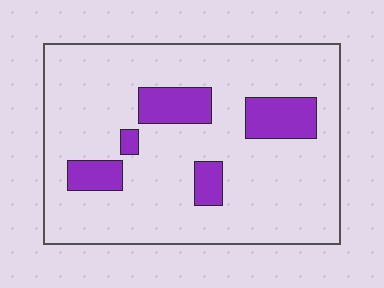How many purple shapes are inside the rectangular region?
5.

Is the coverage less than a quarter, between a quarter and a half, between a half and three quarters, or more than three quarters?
Less than a quarter.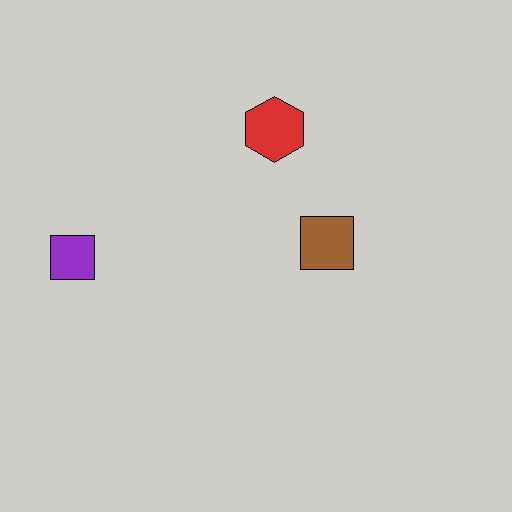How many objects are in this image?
There are 3 objects.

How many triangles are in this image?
There are no triangles.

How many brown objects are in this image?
There is 1 brown object.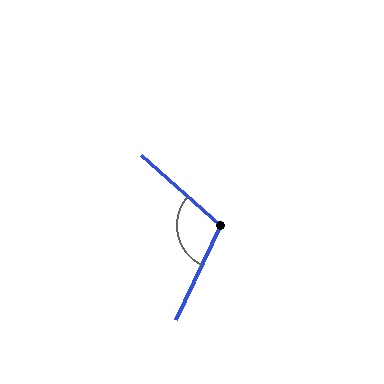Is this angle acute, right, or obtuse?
It is obtuse.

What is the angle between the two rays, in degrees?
Approximately 107 degrees.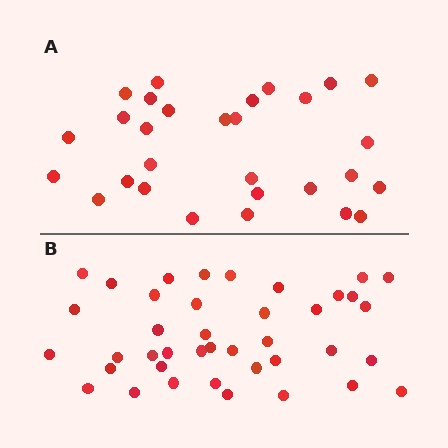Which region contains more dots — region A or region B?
Region B (the bottom region) has more dots.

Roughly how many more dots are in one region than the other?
Region B has roughly 12 or so more dots than region A.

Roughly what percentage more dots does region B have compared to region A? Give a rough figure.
About 40% more.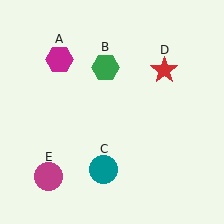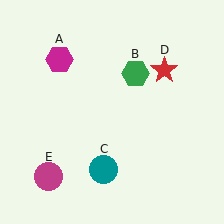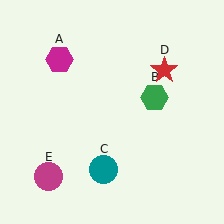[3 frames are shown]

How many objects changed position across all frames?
1 object changed position: green hexagon (object B).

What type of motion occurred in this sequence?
The green hexagon (object B) rotated clockwise around the center of the scene.